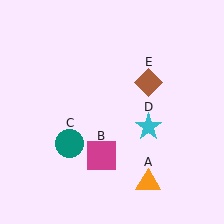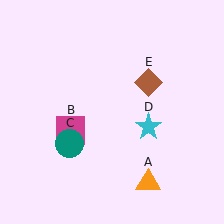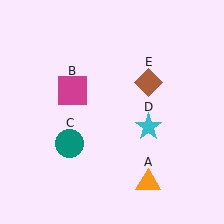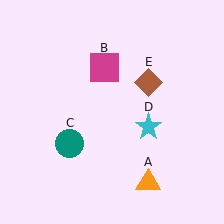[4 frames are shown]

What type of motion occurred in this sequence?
The magenta square (object B) rotated clockwise around the center of the scene.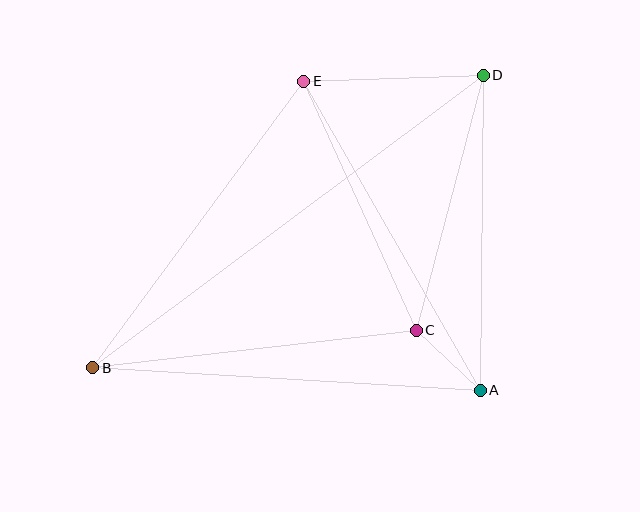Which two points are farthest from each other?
Points B and D are farthest from each other.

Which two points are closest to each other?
Points A and C are closest to each other.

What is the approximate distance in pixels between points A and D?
The distance between A and D is approximately 315 pixels.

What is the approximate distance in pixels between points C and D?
The distance between C and D is approximately 264 pixels.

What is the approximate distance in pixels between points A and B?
The distance between A and B is approximately 388 pixels.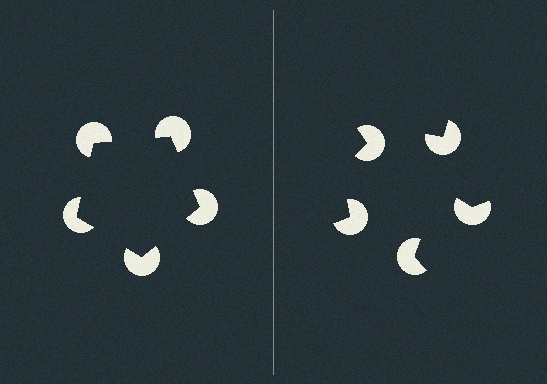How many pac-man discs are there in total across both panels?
10 — 5 on each side.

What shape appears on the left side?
An illusory pentagon.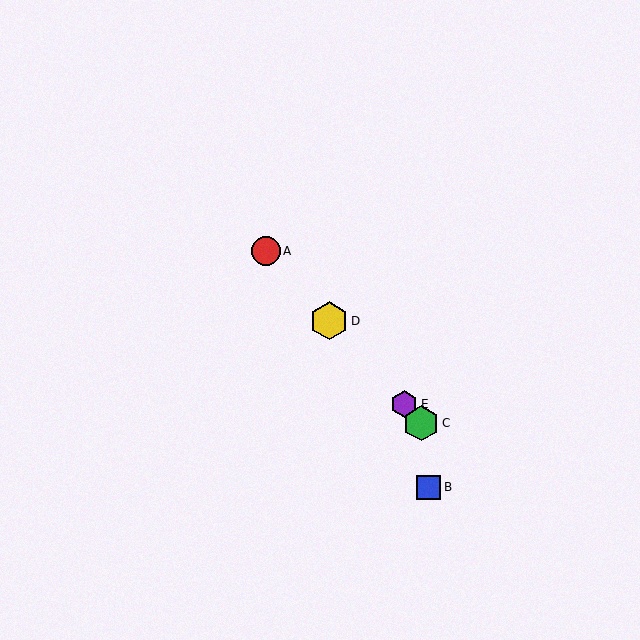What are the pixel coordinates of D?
Object D is at (329, 321).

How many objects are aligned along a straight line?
4 objects (A, C, D, E) are aligned along a straight line.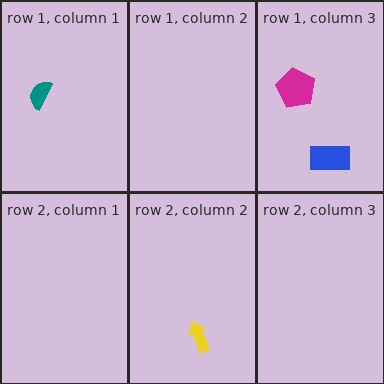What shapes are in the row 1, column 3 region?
The blue rectangle, the magenta pentagon.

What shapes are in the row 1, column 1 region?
The teal semicircle.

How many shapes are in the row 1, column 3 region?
2.